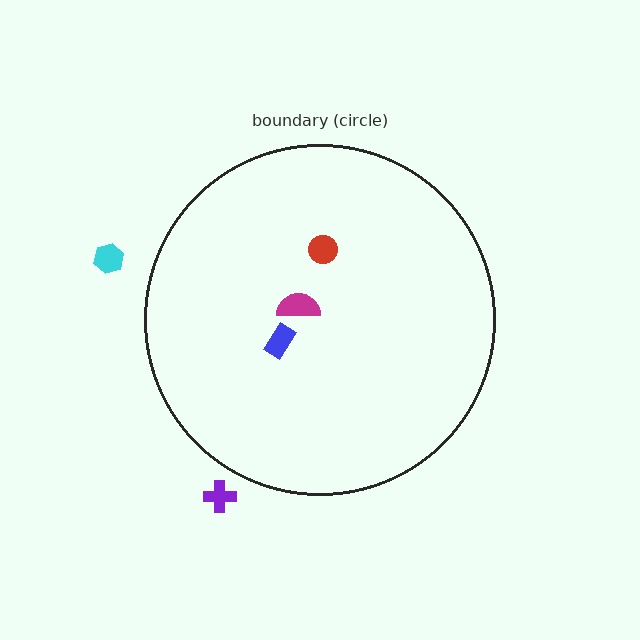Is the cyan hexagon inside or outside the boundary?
Outside.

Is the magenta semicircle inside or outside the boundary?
Inside.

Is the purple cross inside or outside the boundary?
Outside.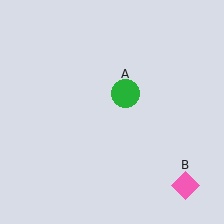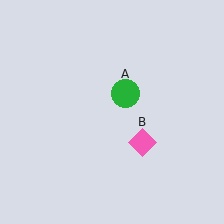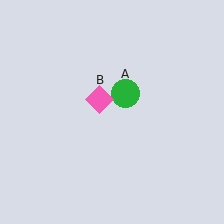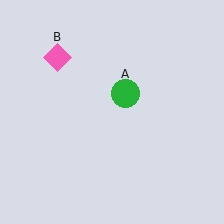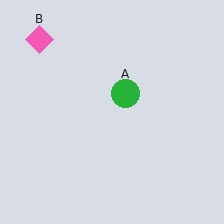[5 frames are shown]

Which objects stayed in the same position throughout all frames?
Green circle (object A) remained stationary.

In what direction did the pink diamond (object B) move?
The pink diamond (object B) moved up and to the left.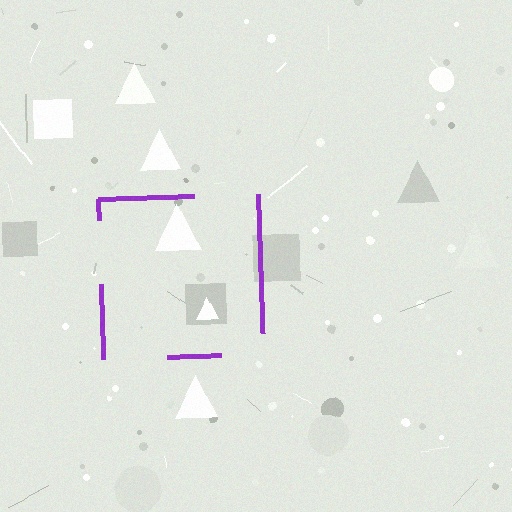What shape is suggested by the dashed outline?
The dashed outline suggests a square.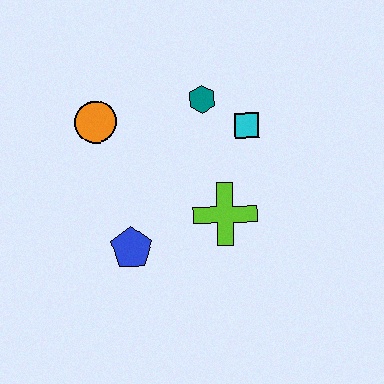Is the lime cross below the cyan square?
Yes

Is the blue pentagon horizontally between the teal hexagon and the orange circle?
Yes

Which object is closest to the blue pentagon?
The lime cross is closest to the blue pentagon.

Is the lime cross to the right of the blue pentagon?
Yes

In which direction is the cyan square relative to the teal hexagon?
The cyan square is to the right of the teal hexagon.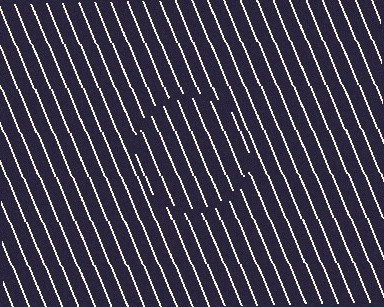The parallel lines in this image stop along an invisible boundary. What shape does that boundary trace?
An illusory circle. The interior of the shape contains the same grating, shifted by half a period — the contour is defined by the phase discontinuity where line-ends from the inner and outer gratings abut.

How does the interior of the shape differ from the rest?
The interior of the shape contains the same grating, shifted by half a period — the contour is defined by the phase discontinuity where line-ends from the inner and outer gratings abut.